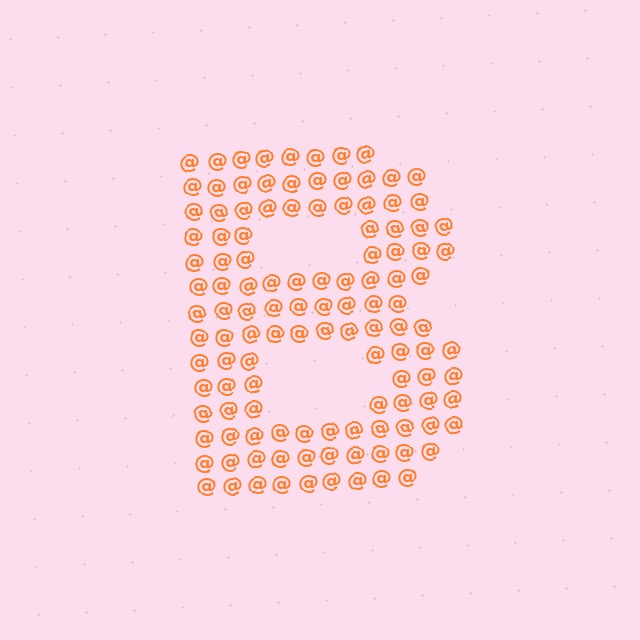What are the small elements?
The small elements are at signs.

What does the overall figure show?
The overall figure shows the letter B.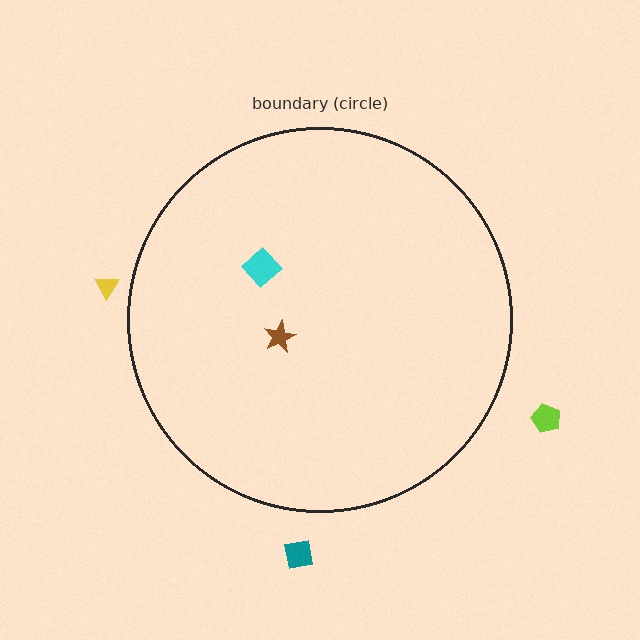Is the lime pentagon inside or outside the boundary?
Outside.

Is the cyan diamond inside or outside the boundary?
Inside.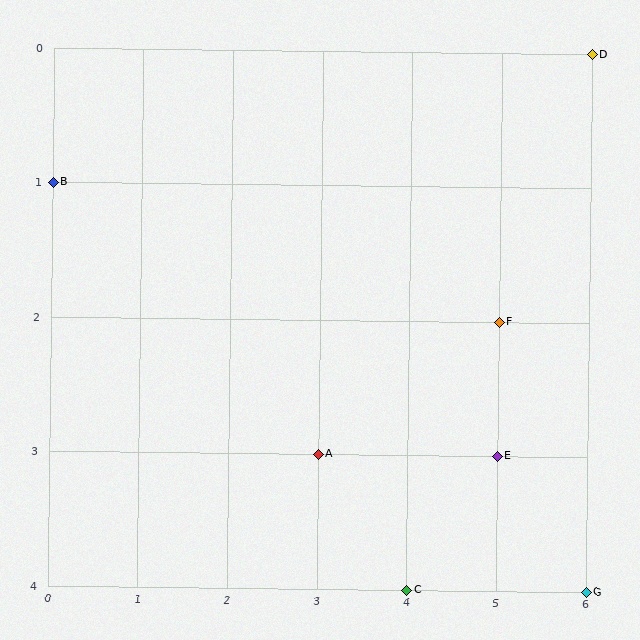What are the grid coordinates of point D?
Point D is at grid coordinates (6, 0).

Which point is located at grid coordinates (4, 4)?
Point C is at (4, 4).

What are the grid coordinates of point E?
Point E is at grid coordinates (5, 3).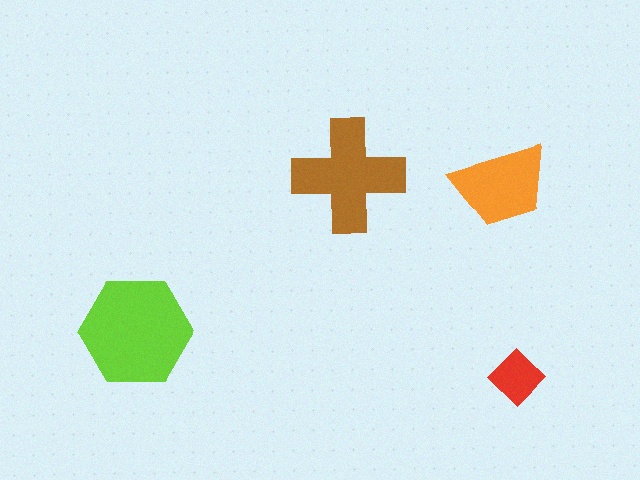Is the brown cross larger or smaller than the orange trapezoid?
Larger.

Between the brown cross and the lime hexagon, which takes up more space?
The lime hexagon.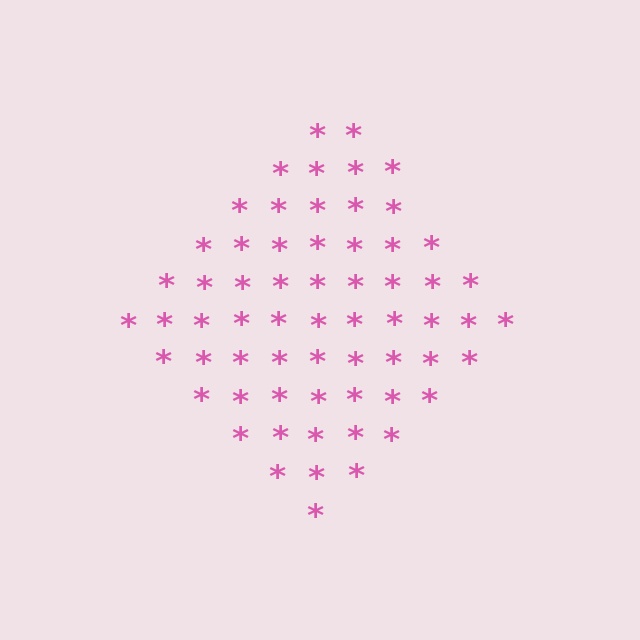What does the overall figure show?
The overall figure shows a diamond.